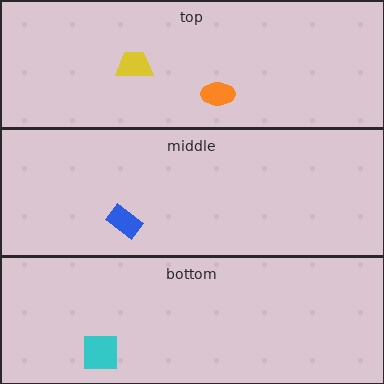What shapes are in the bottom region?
The cyan square.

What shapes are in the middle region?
The blue rectangle.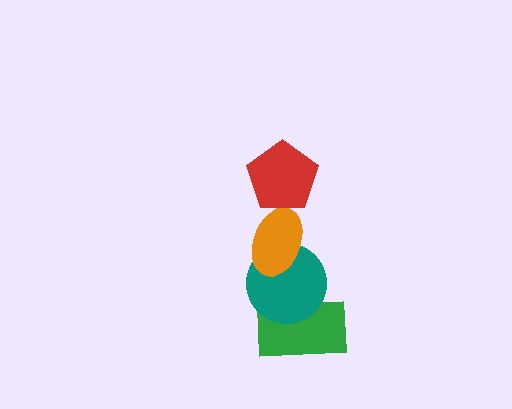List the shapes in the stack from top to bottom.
From top to bottom: the red pentagon, the orange ellipse, the teal circle, the green rectangle.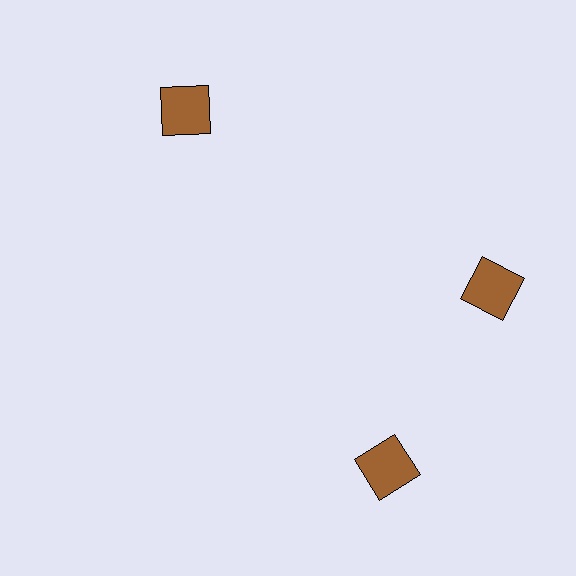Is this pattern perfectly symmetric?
No. The 3 brown squares are arranged in a ring, but one element near the 7 o'clock position is rotated out of alignment along the ring, breaking the 3-fold rotational symmetry.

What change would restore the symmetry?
The symmetry would be restored by rotating it back into even spacing with its neighbors so that all 3 squares sit at equal angles and equal distance from the center.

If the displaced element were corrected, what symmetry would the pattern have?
It would have 3-fold rotational symmetry — the pattern would map onto itself every 120 degrees.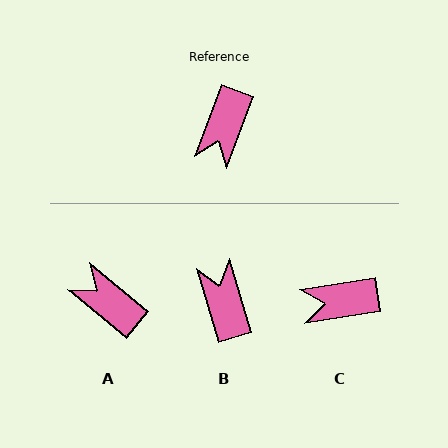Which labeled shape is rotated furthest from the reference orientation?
B, about 143 degrees away.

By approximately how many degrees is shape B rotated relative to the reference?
Approximately 143 degrees clockwise.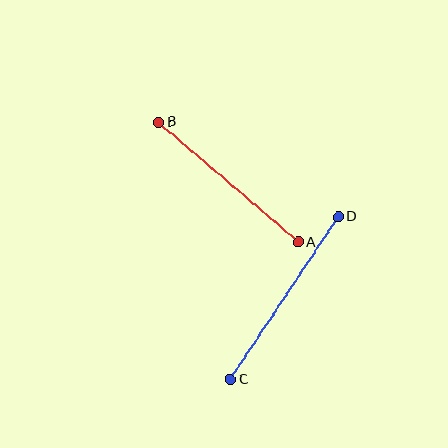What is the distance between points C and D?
The distance is approximately 196 pixels.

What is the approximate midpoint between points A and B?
The midpoint is at approximately (229, 182) pixels.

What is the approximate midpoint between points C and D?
The midpoint is at approximately (284, 298) pixels.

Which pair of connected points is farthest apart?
Points C and D are farthest apart.